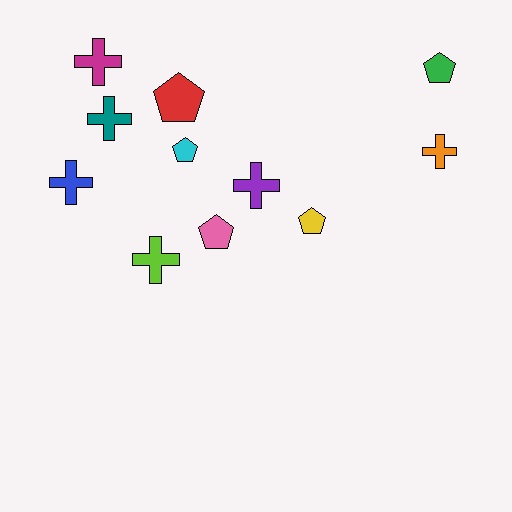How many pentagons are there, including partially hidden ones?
There are 5 pentagons.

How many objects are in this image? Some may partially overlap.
There are 11 objects.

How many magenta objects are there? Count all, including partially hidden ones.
There is 1 magenta object.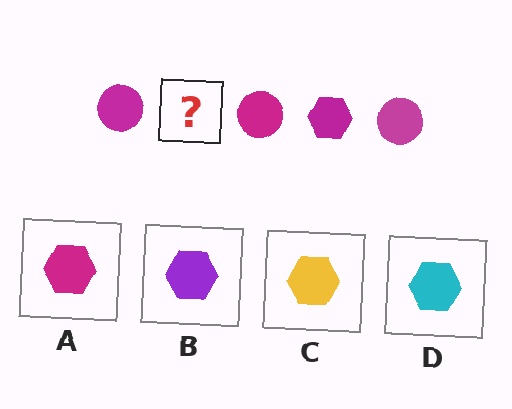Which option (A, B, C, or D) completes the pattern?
A.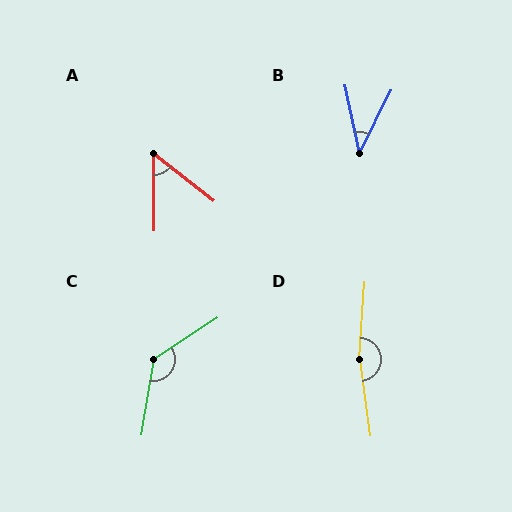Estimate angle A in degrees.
Approximately 51 degrees.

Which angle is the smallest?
B, at approximately 38 degrees.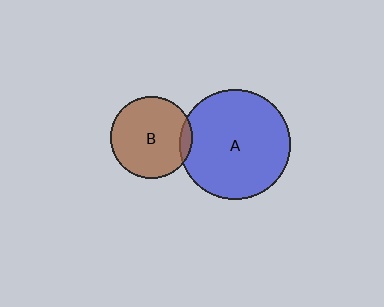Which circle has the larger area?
Circle A (blue).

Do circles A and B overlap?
Yes.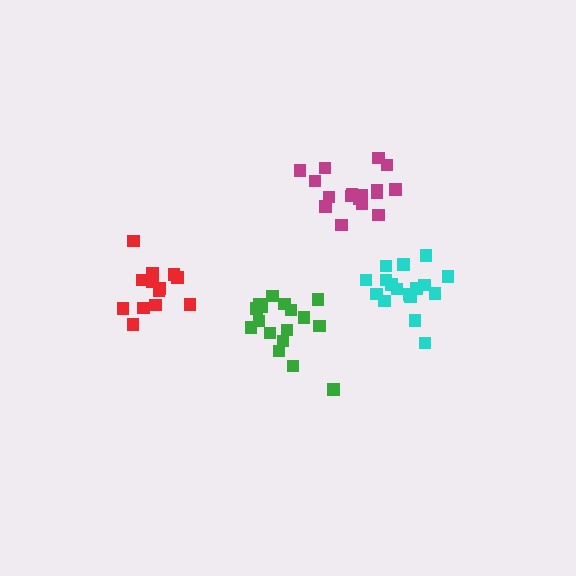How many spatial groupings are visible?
There are 4 spatial groupings.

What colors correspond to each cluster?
The clusters are colored: green, cyan, magenta, red.